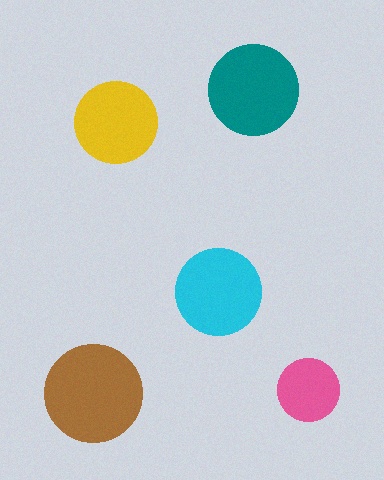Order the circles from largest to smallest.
the brown one, the teal one, the cyan one, the yellow one, the pink one.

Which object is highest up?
The teal circle is topmost.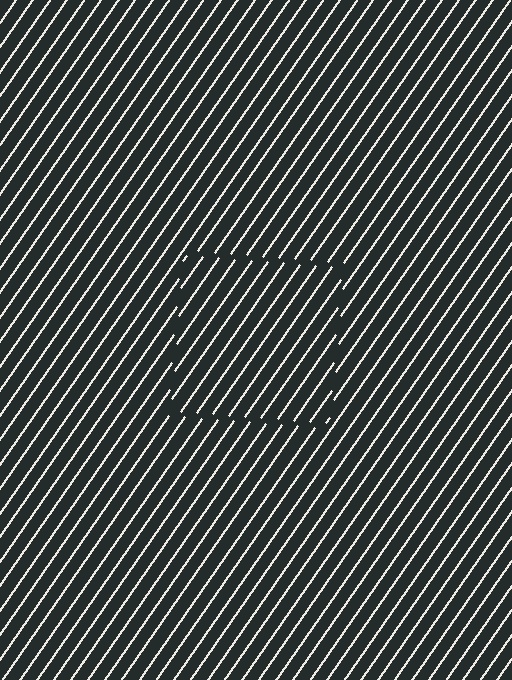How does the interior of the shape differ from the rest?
The interior of the shape contains the same grating, shifted by half a period — the contour is defined by the phase discontinuity where line-ends from the inner and outer gratings abut.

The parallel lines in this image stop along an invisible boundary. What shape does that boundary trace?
An illusory square. The interior of the shape contains the same grating, shifted by half a period — the contour is defined by the phase discontinuity where line-ends from the inner and outer gratings abut.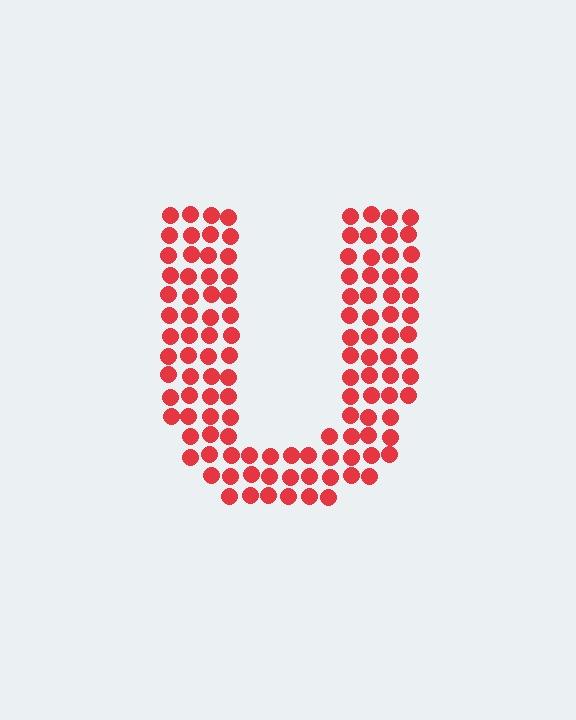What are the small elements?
The small elements are circles.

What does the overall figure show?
The overall figure shows the letter U.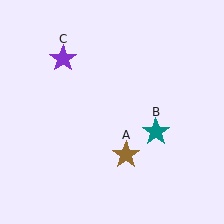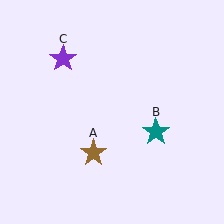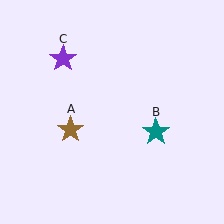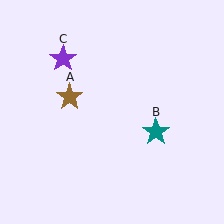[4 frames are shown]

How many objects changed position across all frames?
1 object changed position: brown star (object A).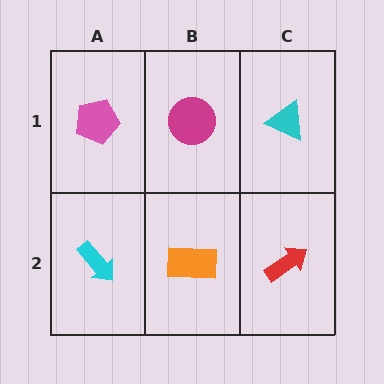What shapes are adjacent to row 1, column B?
An orange rectangle (row 2, column B), a pink pentagon (row 1, column A), a cyan triangle (row 1, column C).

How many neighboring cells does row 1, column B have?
3.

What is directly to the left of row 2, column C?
An orange rectangle.